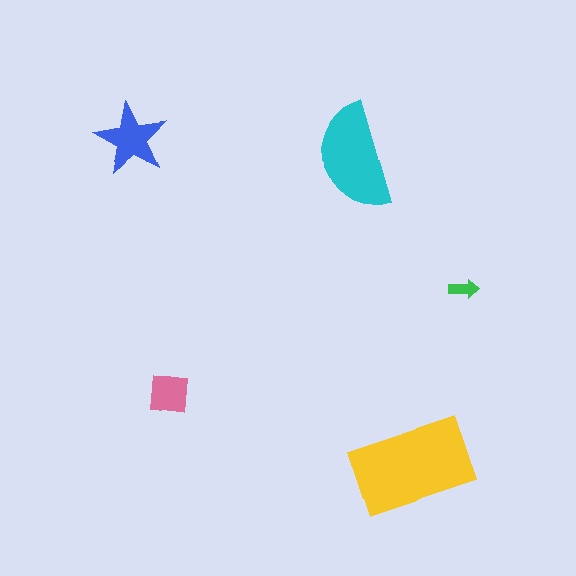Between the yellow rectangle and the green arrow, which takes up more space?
The yellow rectangle.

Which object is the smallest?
The green arrow.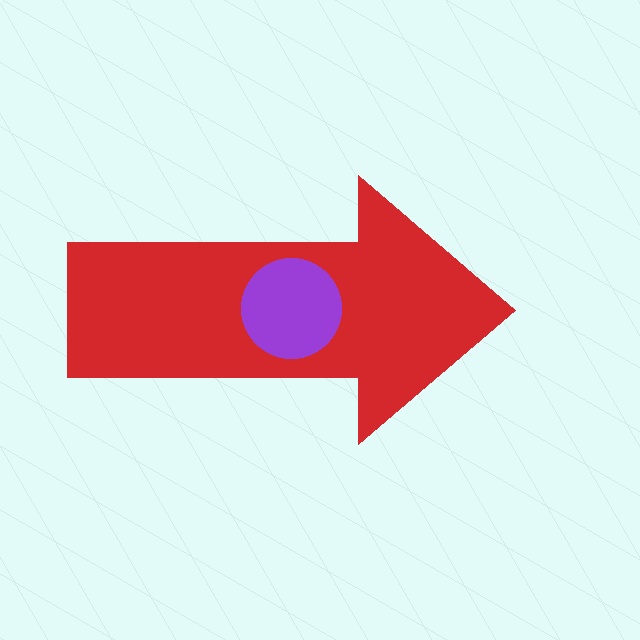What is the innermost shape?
The purple circle.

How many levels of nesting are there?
2.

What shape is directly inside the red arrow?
The purple circle.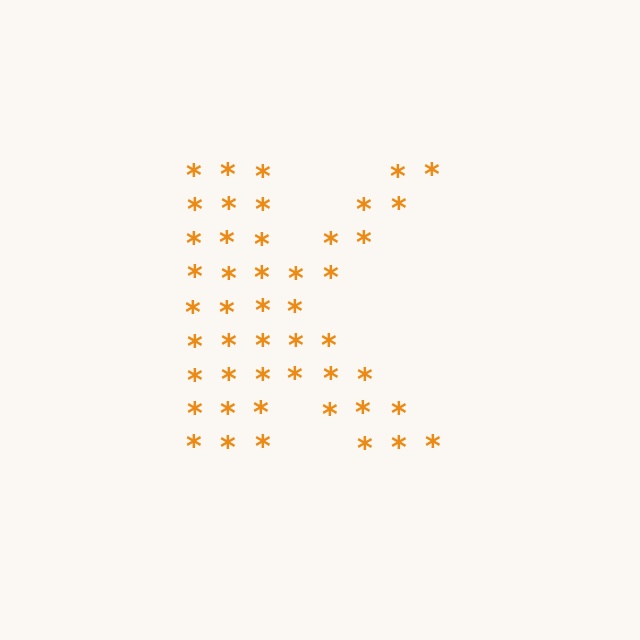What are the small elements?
The small elements are asterisks.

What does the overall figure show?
The overall figure shows the letter K.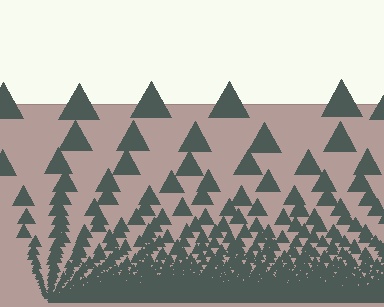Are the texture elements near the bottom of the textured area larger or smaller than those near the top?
Smaller. The gradient is inverted — elements near the bottom are smaller and denser.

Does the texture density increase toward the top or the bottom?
Density increases toward the bottom.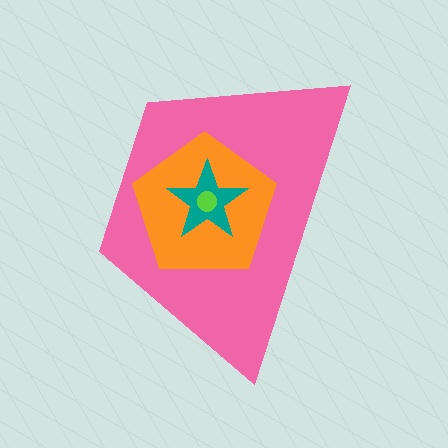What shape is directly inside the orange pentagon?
The teal star.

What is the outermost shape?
The pink trapezoid.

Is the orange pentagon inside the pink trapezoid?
Yes.